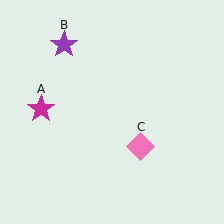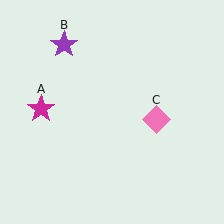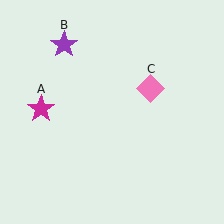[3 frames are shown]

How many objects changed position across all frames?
1 object changed position: pink diamond (object C).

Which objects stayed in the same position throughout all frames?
Magenta star (object A) and purple star (object B) remained stationary.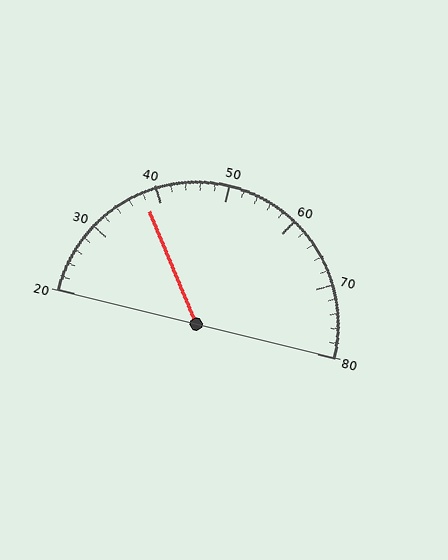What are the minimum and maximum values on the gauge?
The gauge ranges from 20 to 80.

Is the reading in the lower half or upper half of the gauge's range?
The reading is in the lower half of the range (20 to 80).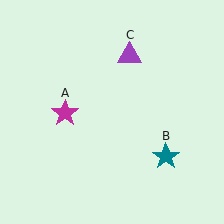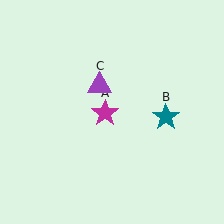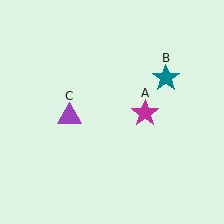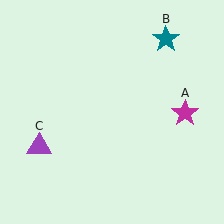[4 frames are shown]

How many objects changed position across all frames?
3 objects changed position: magenta star (object A), teal star (object B), purple triangle (object C).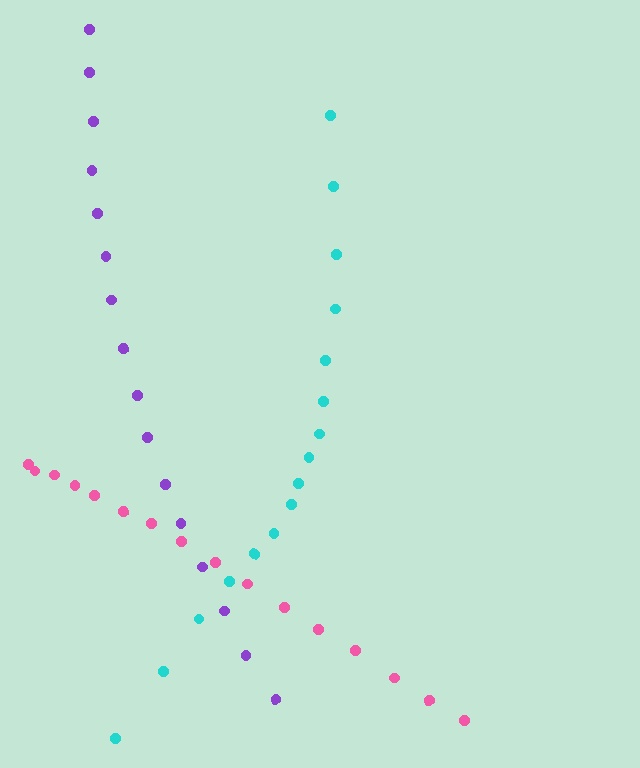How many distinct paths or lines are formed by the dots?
There are 3 distinct paths.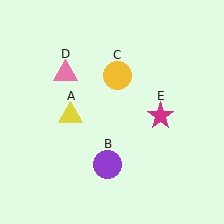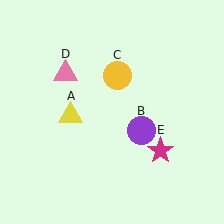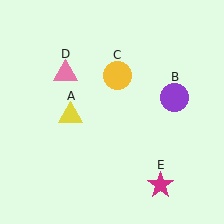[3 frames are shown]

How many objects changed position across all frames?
2 objects changed position: purple circle (object B), magenta star (object E).